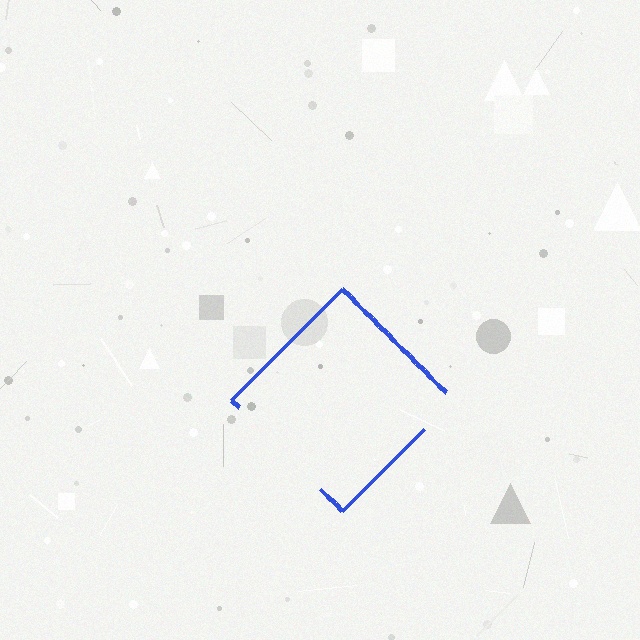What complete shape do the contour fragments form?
The contour fragments form a diamond.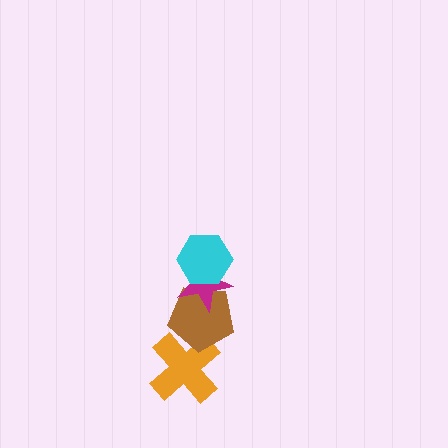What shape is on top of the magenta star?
The cyan hexagon is on top of the magenta star.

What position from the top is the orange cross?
The orange cross is 4th from the top.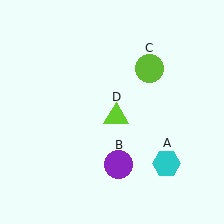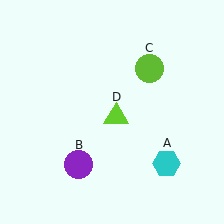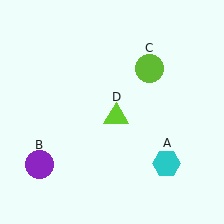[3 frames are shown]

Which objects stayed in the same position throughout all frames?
Cyan hexagon (object A) and lime circle (object C) and lime triangle (object D) remained stationary.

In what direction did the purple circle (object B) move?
The purple circle (object B) moved left.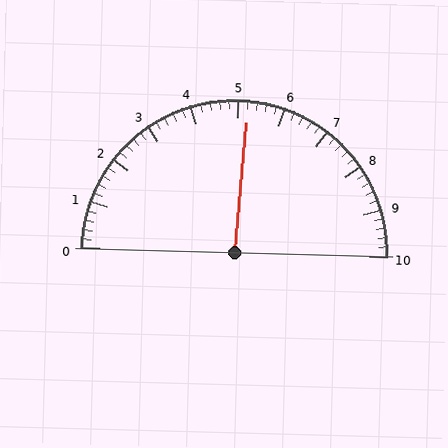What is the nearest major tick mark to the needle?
The nearest major tick mark is 5.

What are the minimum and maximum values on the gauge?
The gauge ranges from 0 to 10.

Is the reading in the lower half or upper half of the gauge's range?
The reading is in the upper half of the range (0 to 10).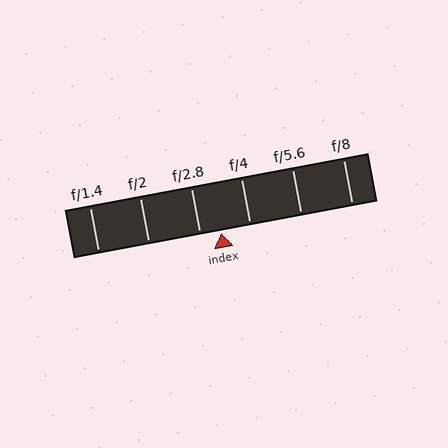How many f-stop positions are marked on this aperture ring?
There are 6 f-stop positions marked.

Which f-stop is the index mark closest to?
The index mark is closest to f/2.8.